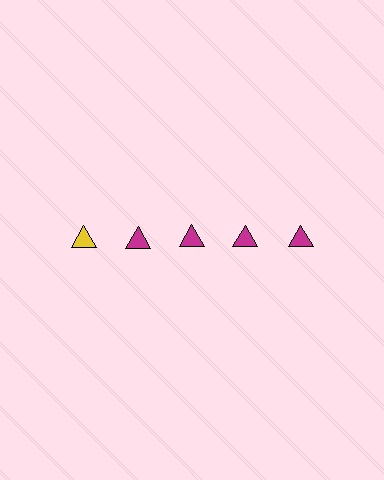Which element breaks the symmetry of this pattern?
The yellow triangle in the top row, leftmost column breaks the symmetry. All other shapes are magenta triangles.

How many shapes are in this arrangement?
There are 5 shapes arranged in a grid pattern.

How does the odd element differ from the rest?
It has a different color: yellow instead of magenta.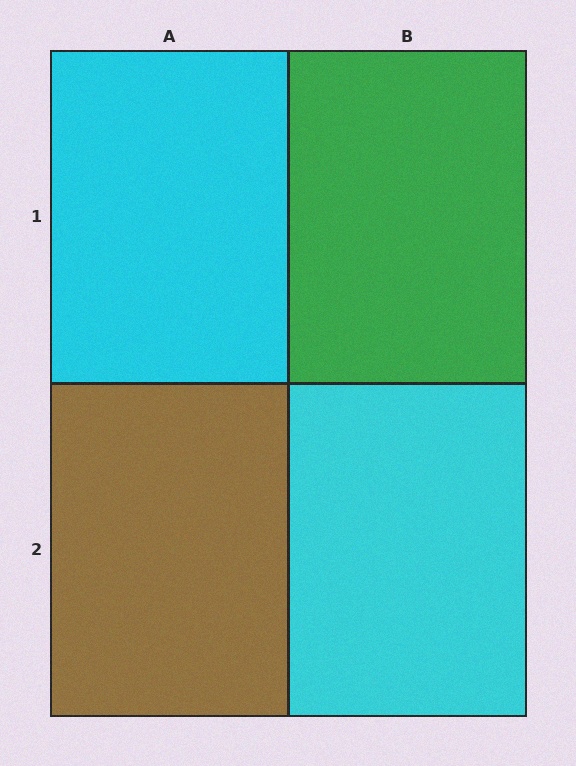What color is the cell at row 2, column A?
Brown.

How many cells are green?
1 cell is green.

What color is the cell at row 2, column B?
Cyan.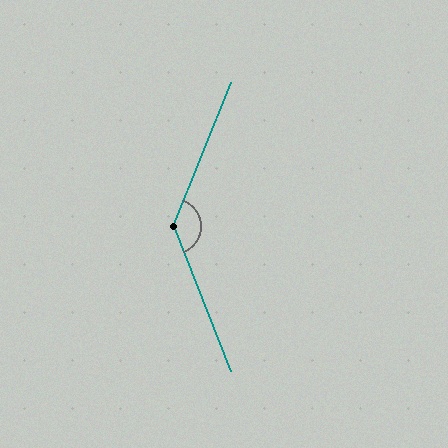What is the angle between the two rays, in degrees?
Approximately 137 degrees.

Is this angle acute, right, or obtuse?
It is obtuse.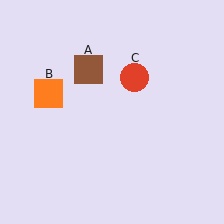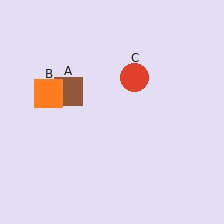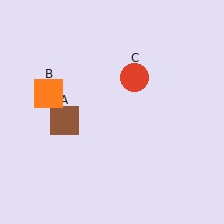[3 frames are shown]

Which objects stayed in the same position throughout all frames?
Orange square (object B) and red circle (object C) remained stationary.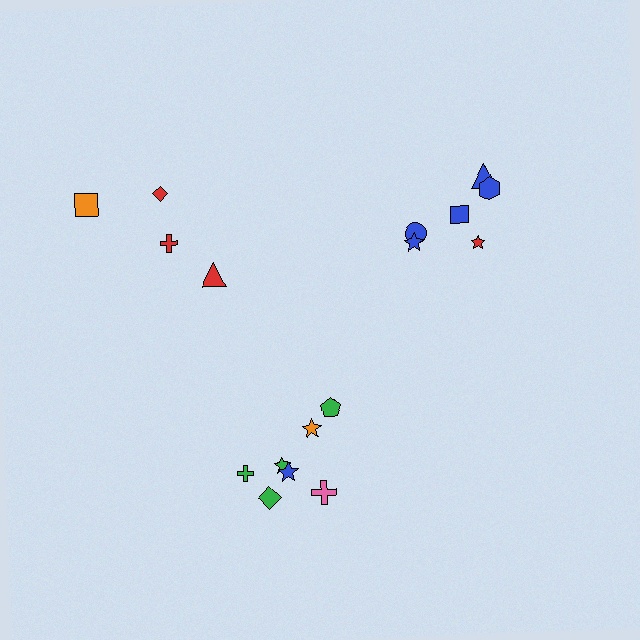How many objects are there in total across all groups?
There are 17 objects.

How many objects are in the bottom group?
There are 7 objects.